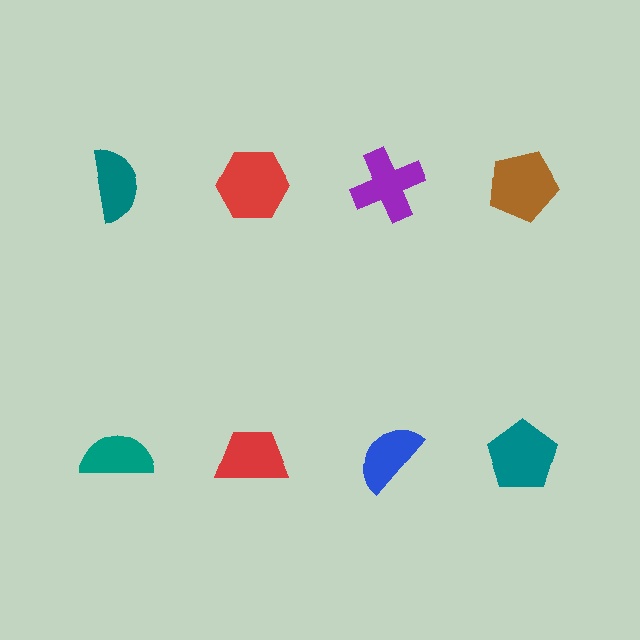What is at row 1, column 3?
A purple cross.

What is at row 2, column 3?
A blue semicircle.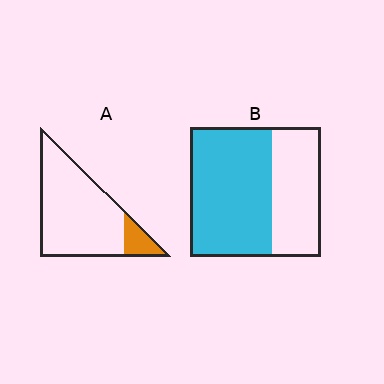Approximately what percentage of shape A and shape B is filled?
A is approximately 15% and B is approximately 65%.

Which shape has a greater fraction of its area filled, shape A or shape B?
Shape B.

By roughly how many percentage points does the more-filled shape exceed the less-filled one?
By roughly 50 percentage points (B over A).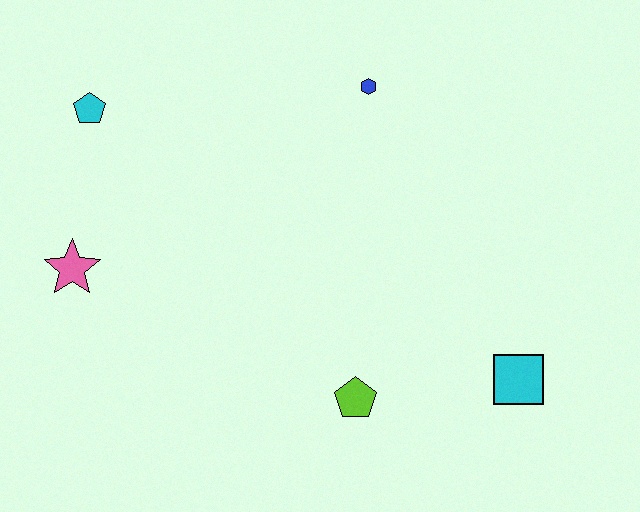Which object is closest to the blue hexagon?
The cyan pentagon is closest to the blue hexagon.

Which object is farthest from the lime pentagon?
The cyan pentagon is farthest from the lime pentagon.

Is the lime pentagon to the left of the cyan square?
Yes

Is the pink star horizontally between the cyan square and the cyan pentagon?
No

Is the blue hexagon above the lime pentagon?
Yes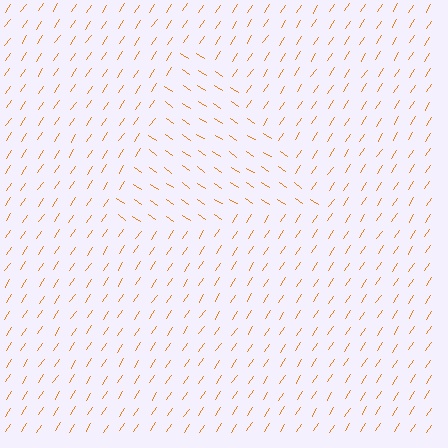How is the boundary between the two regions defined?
The boundary is defined purely by a change in line orientation (approximately 90 degrees difference). All lines are the same color and thickness.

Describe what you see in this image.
The image is filled with small orange line segments. A triangle region in the image has lines oriented differently from the surrounding lines, creating a visible texture boundary.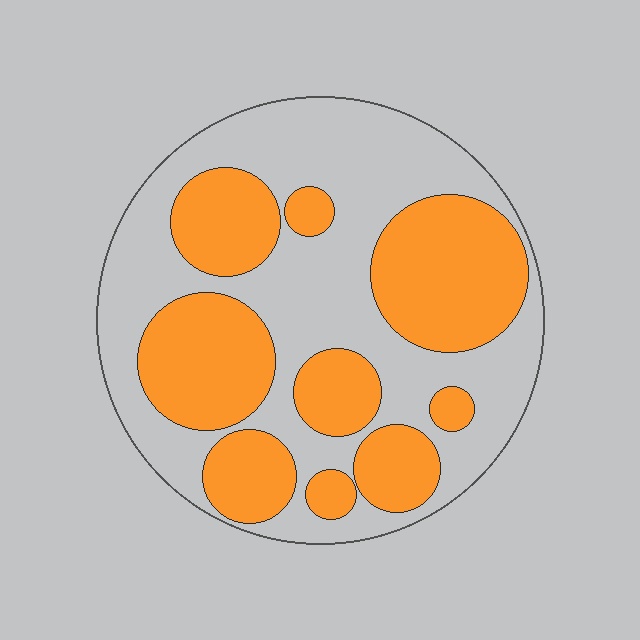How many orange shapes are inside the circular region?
9.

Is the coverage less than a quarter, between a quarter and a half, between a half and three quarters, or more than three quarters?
Between a quarter and a half.